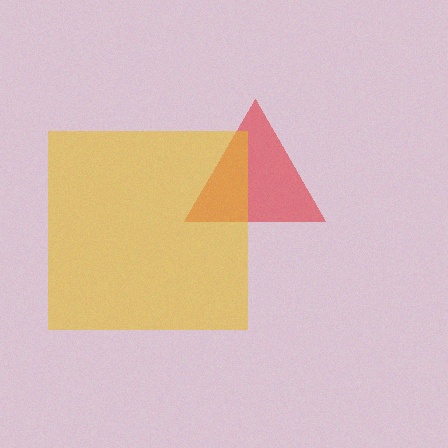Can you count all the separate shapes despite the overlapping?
Yes, there are 2 separate shapes.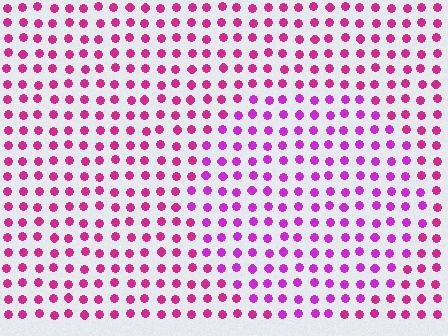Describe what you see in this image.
The image is filled with small magenta elements in a uniform arrangement. A circle-shaped region is visible where the elements are tinted to a slightly different hue, forming a subtle color boundary.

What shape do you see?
I see a circle.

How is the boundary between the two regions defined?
The boundary is defined purely by a slight shift in hue (about 27 degrees). Spacing, size, and orientation are identical on both sides.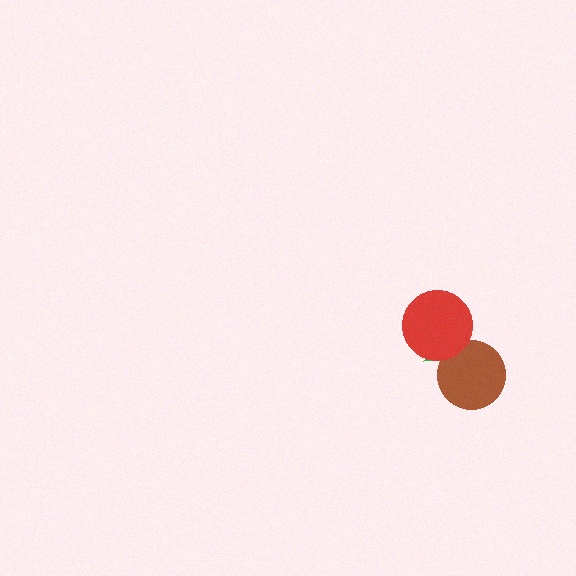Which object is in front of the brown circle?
The red circle is in front of the brown circle.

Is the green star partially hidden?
Yes, it is partially covered by another shape.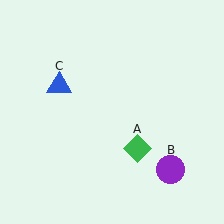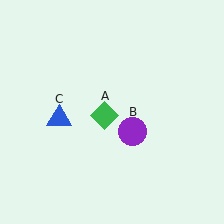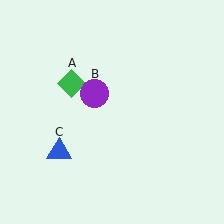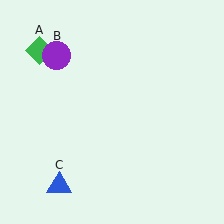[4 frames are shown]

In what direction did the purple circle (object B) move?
The purple circle (object B) moved up and to the left.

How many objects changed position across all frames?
3 objects changed position: green diamond (object A), purple circle (object B), blue triangle (object C).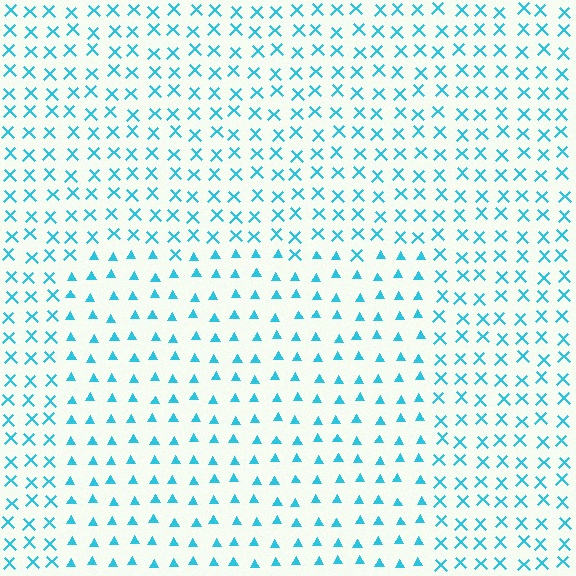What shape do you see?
I see a rectangle.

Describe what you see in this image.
The image is filled with small cyan elements arranged in a uniform grid. A rectangle-shaped region contains triangles, while the surrounding area contains X marks. The boundary is defined purely by the change in element shape.